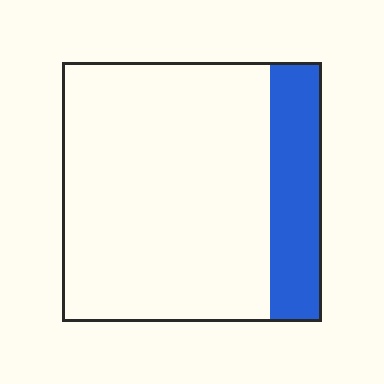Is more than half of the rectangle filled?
No.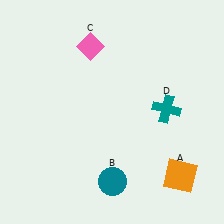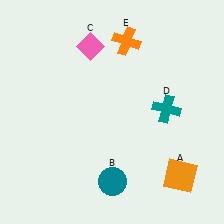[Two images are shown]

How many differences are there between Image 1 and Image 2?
There is 1 difference between the two images.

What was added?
An orange cross (E) was added in Image 2.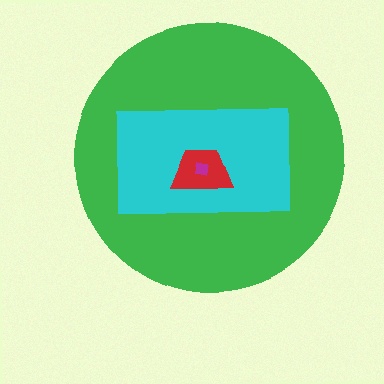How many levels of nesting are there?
4.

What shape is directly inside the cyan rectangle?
The red trapezoid.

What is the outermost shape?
The green circle.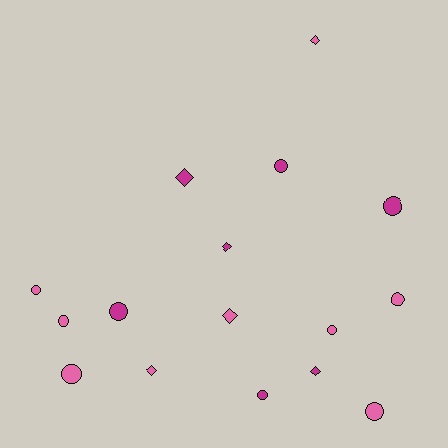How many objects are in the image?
There are 16 objects.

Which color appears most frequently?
Pink, with 9 objects.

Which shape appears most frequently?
Circle, with 10 objects.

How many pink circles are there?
There are 6 pink circles.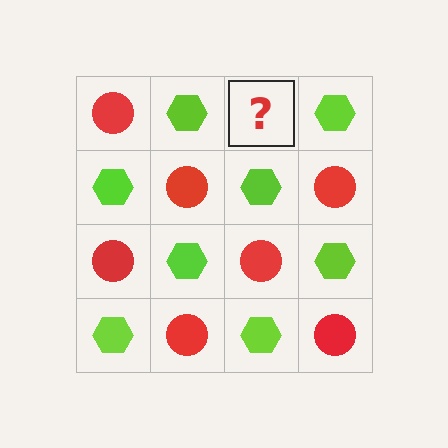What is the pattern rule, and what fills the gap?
The rule is that it alternates red circle and lime hexagon in a checkerboard pattern. The gap should be filled with a red circle.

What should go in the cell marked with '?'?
The missing cell should contain a red circle.